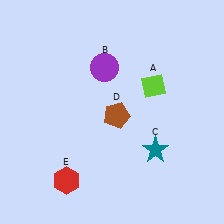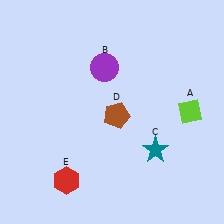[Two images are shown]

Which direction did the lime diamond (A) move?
The lime diamond (A) moved right.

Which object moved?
The lime diamond (A) moved right.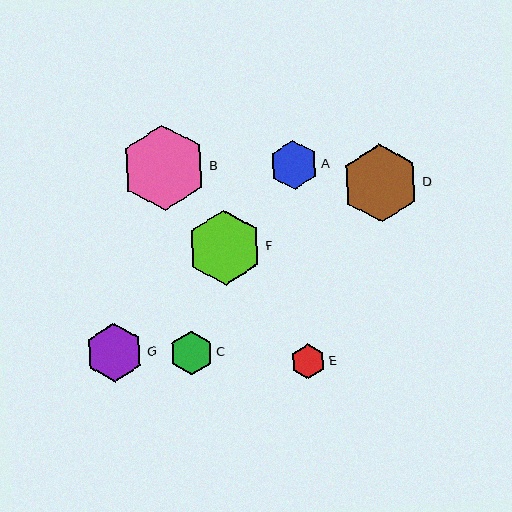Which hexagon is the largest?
Hexagon B is the largest with a size of approximately 86 pixels.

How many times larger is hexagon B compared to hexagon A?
Hexagon B is approximately 1.8 times the size of hexagon A.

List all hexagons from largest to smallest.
From largest to smallest: B, D, F, G, A, C, E.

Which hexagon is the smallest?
Hexagon E is the smallest with a size of approximately 35 pixels.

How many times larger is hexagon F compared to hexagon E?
Hexagon F is approximately 2.1 times the size of hexagon E.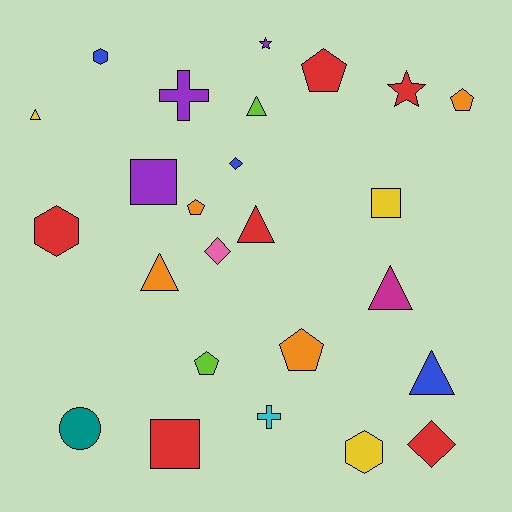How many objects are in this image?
There are 25 objects.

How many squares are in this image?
There are 3 squares.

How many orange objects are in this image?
There are 4 orange objects.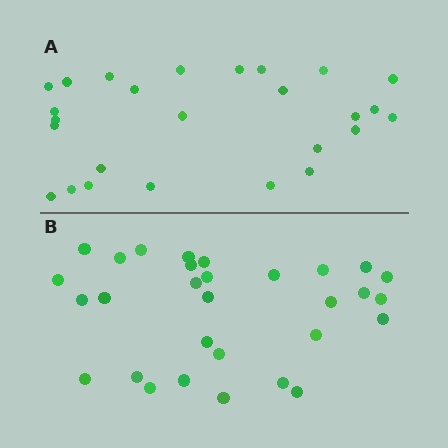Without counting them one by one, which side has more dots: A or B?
Region B (the bottom region) has more dots.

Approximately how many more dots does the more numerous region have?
Region B has about 4 more dots than region A.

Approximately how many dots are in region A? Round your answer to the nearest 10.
About 30 dots. (The exact count is 26, which rounds to 30.)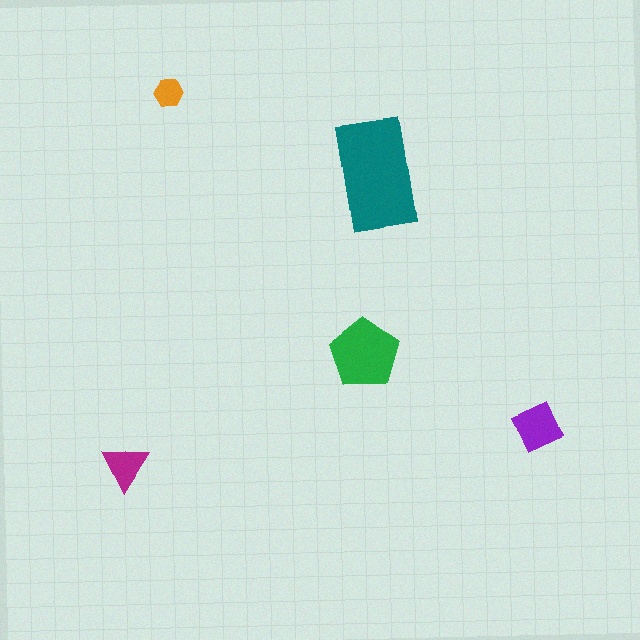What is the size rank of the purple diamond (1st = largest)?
3rd.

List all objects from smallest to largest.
The orange hexagon, the magenta triangle, the purple diamond, the green pentagon, the teal rectangle.